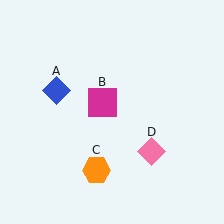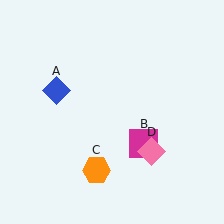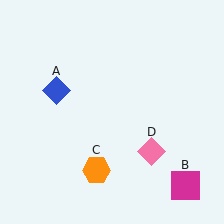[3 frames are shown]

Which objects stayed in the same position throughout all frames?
Blue diamond (object A) and orange hexagon (object C) and pink diamond (object D) remained stationary.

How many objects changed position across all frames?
1 object changed position: magenta square (object B).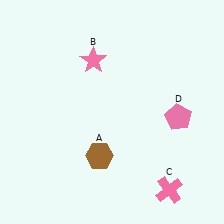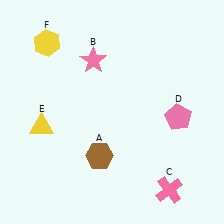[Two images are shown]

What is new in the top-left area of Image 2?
A yellow hexagon (F) was added in the top-left area of Image 2.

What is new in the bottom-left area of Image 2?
A yellow triangle (E) was added in the bottom-left area of Image 2.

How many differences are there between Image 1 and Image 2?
There are 2 differences between the two images.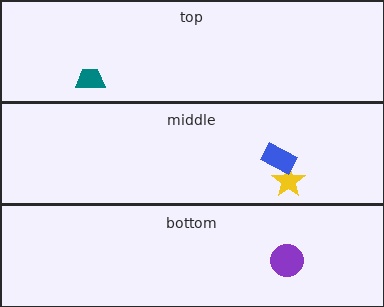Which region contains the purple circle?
The bottom region.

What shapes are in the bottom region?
The purple circle.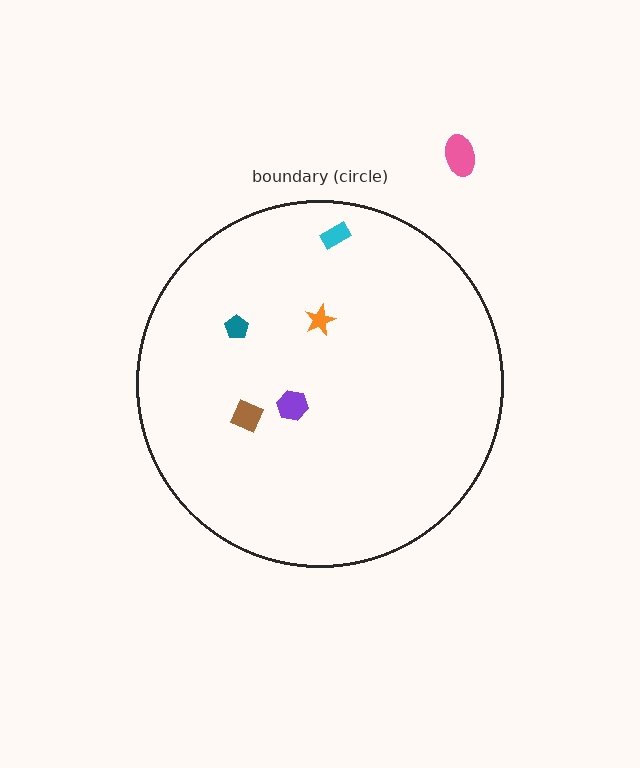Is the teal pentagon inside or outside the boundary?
Inside.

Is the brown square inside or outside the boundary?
Inside.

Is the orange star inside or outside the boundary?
Inside.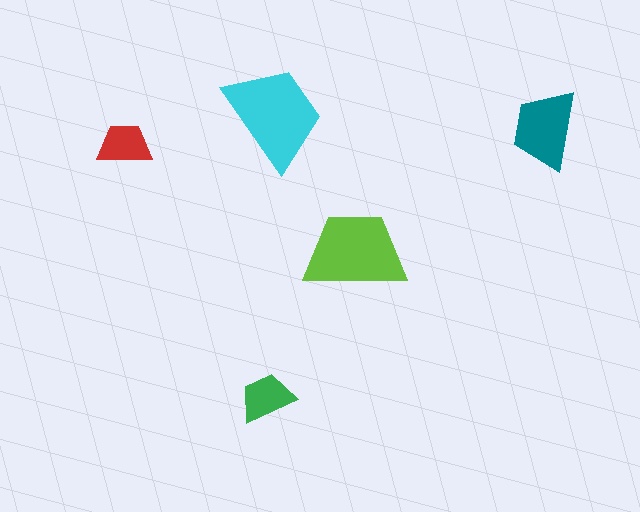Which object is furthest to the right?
The teal trapezoid is rightmost.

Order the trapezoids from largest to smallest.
the cyan one, the lime one, the teal one, the green one, the red one.